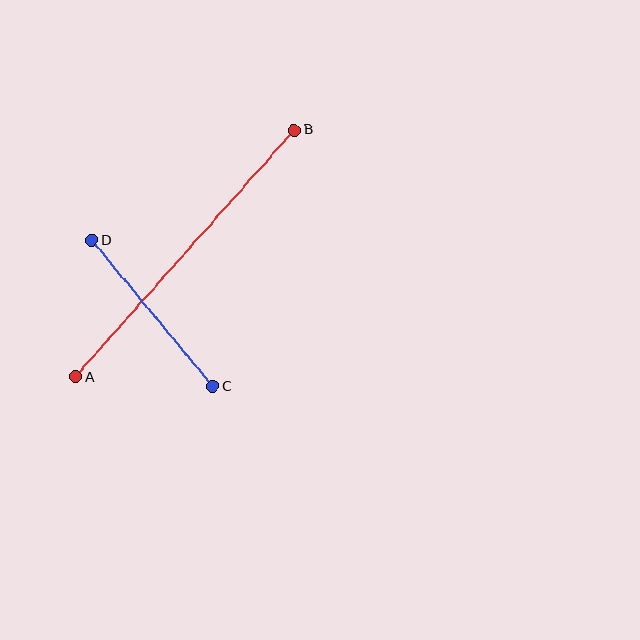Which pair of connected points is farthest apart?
Points A and B are farthest apart.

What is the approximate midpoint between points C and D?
The midpoint is at approximately (152, 313) pixels.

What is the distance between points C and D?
The distance is approximately 190 pixels.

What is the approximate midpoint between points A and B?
The midpoint is at approximately (185, 254) pixels.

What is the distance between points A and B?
The distance is approximately 330 pixels.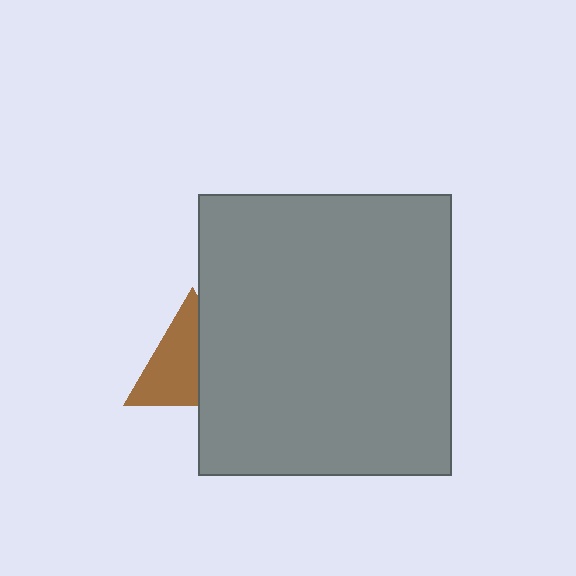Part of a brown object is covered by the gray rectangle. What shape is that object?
It is a triangle.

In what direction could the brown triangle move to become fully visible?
The brown triangle could move left. That would shift it out from behind the gray rectangle entirely.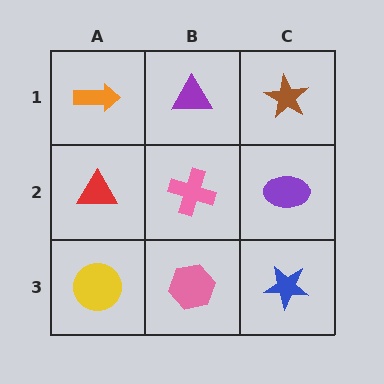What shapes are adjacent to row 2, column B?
A purple triangle (row 1, column B), a pink hexagon (row 3, column B), a red triangle (row 2, column A), a purple ellipse (row 2, column C).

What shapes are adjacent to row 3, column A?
A red triangle (row 2, column A), a pink hexagon (row 3, column B).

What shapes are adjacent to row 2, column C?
A brown star (row 1, column C), a blue star (row 3, column C), a pink cross (row 2, column B).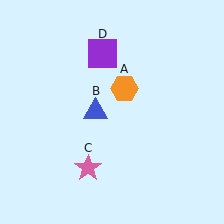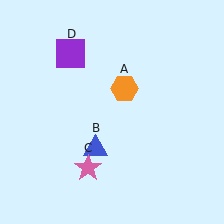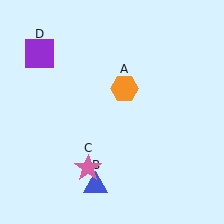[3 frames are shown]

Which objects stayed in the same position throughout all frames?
Orange hexagon (object A) and pink star (object C) remained stationary.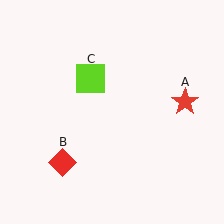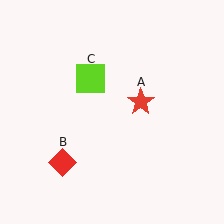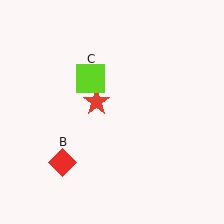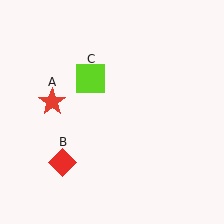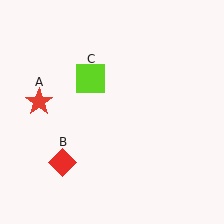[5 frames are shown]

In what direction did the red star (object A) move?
The red star (object A) moved left.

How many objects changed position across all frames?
1 object changed position: red star (object A).